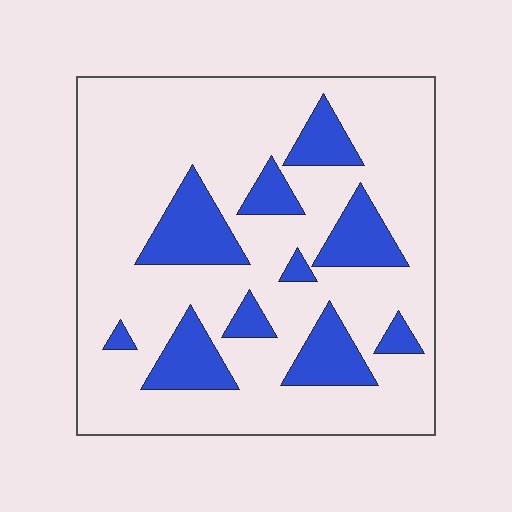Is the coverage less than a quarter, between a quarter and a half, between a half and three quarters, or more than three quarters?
Less than a quarter.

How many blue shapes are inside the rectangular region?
10.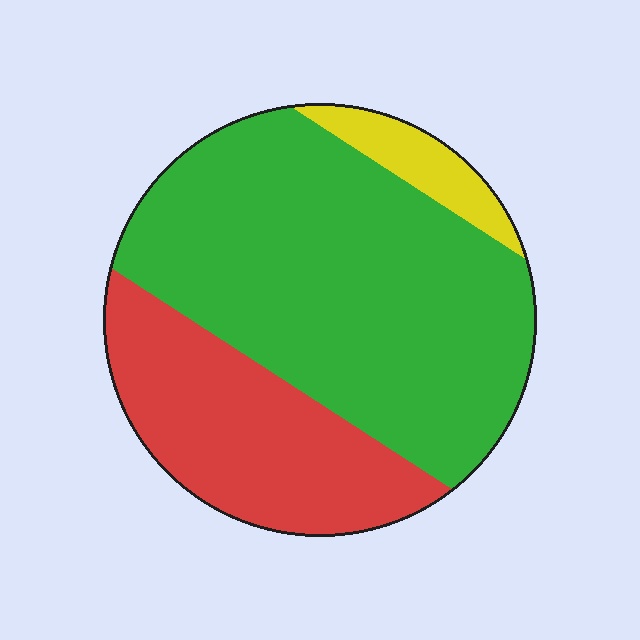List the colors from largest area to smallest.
From largest to smallest: green, red, yellow.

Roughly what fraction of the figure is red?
Red covers 30% of the figure.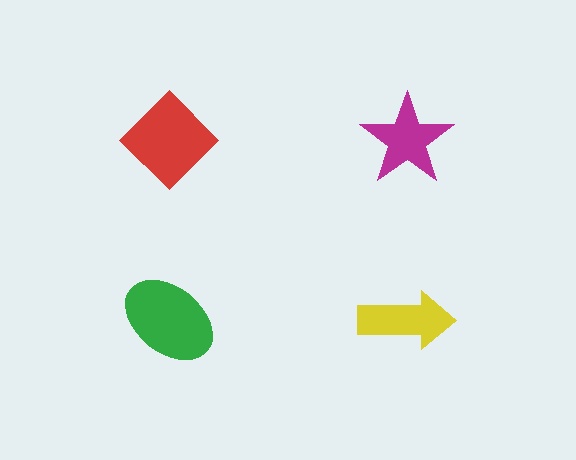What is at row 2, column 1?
A green ellipse.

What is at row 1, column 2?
A magenta star.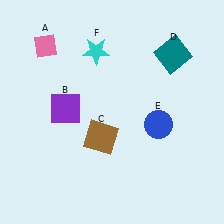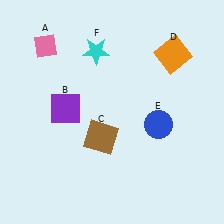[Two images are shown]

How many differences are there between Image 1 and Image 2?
There is 1 difference between the two images.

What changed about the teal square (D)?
In Image 1, D is teal. In Image 2, it changed to orange.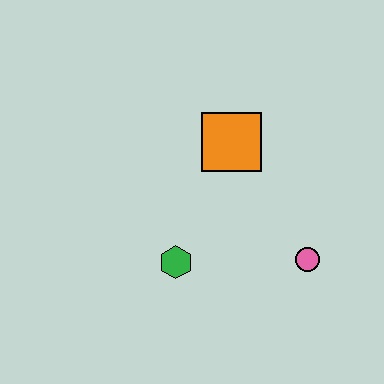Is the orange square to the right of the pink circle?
No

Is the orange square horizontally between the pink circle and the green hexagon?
Yes